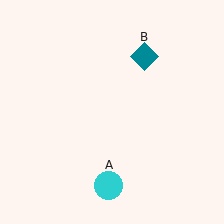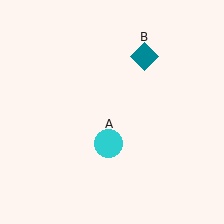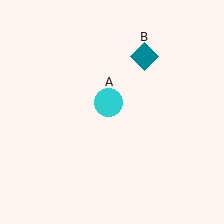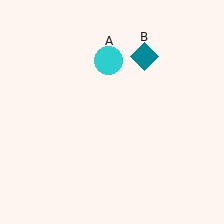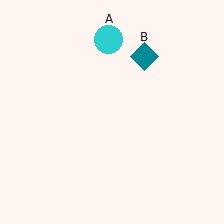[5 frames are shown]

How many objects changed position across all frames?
1 object changed position: cyan circle (object A).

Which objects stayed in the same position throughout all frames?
Teal diamond (object B) remained stationary.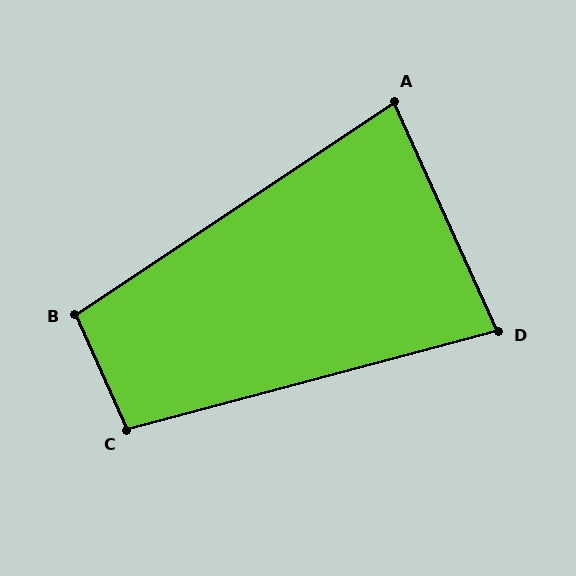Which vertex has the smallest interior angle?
D, at approximately 81 degrees.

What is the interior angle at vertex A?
Approximately 81 degrees (acute).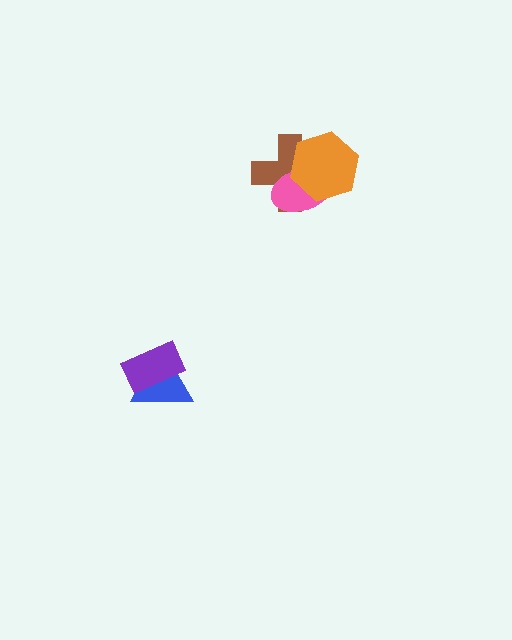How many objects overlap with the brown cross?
2 objects overlap with the brown cross.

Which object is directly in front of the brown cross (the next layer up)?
The pink ellipse is directly in front of the brown cross.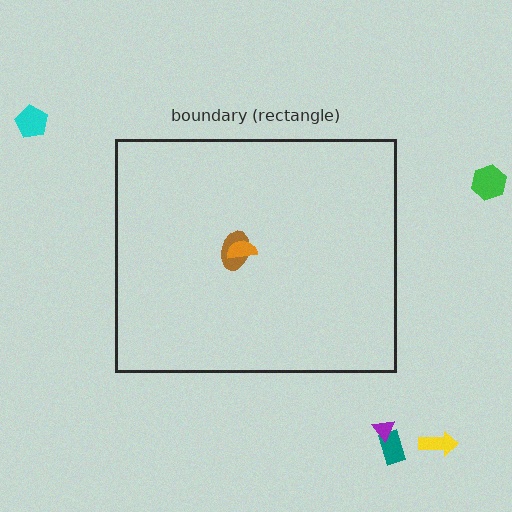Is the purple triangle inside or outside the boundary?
Outside.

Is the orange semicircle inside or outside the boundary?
Inside.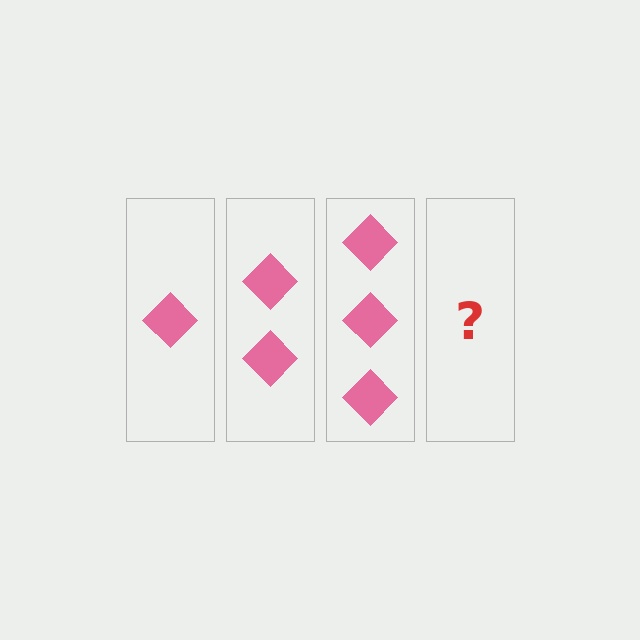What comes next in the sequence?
The next element should be 4 diamonds.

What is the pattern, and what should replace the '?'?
The pattern is that each step adds one more diamond. The '?' should be 4 diamonds.